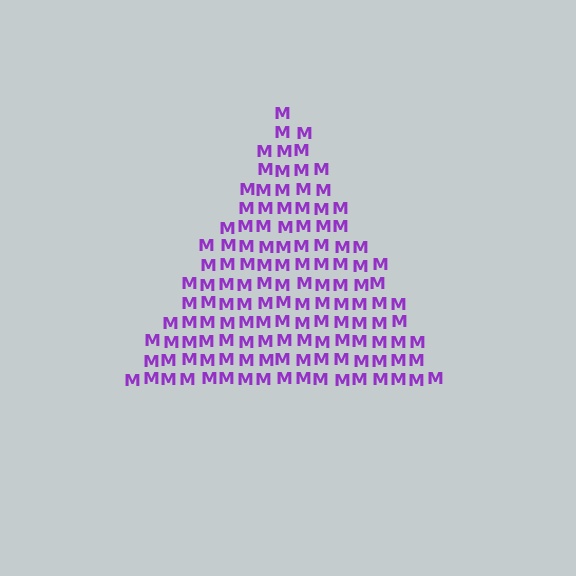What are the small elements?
The small elements are letter M's.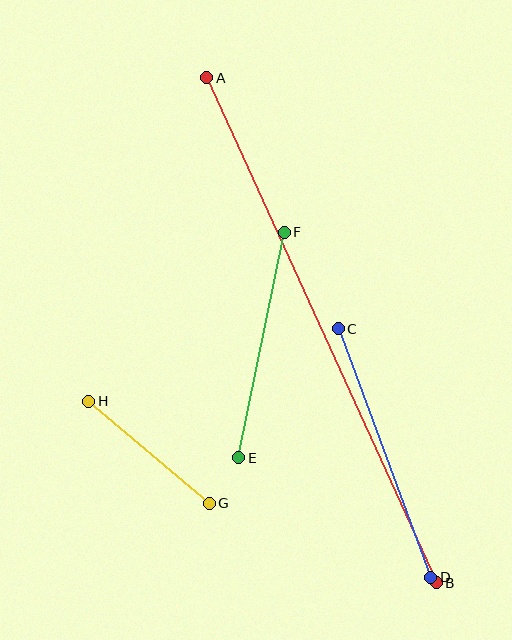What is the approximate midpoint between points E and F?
The midpoint is at approximately (261, 345) pixels.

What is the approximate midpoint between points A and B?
The midpoint is at approximately (321, 330) pixels.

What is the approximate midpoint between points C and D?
The midpoint is at approximately (384, 453) pixels.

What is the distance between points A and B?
The distance is approximately 554 pixels.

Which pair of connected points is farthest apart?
Points A and B are farthest apart.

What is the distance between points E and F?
The distance is approximately 230 pixels.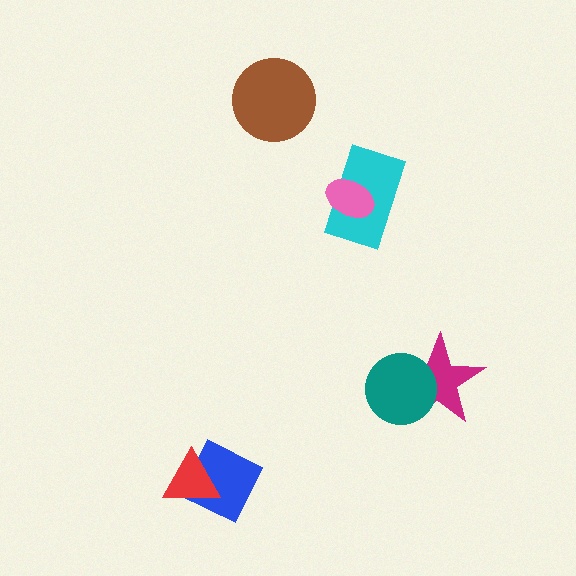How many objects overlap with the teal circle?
1 object overlaps with the teal circle.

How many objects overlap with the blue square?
1 object overlaps with the blue square.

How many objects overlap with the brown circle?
0 objects overlap with the brown circle.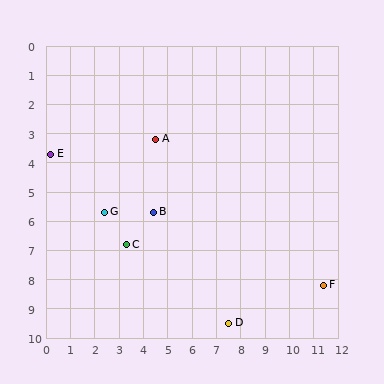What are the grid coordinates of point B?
Point B is at approximately (4.4, 5.7).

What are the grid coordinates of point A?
Point A is at approximately (4.5, 3.2).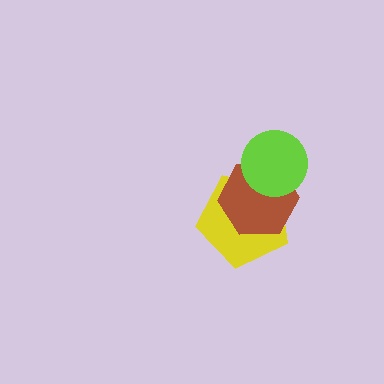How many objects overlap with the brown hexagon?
2 objects overlap with the brown hexagon.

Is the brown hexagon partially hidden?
Yes, it is partially covered by another shape.